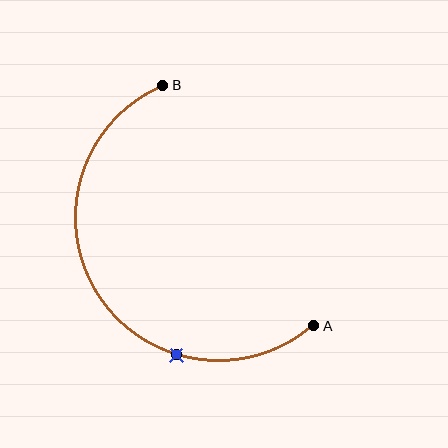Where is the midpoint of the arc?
The arc midpoint is the point on the curve farthest from the straight line joining A and B. It sits to the left of that line.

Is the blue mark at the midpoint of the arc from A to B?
No. The blue mark lies on the arc but is closer to endpoint A. The arc midpoint would be at the point on the curve equidistant along the arc from both A and B.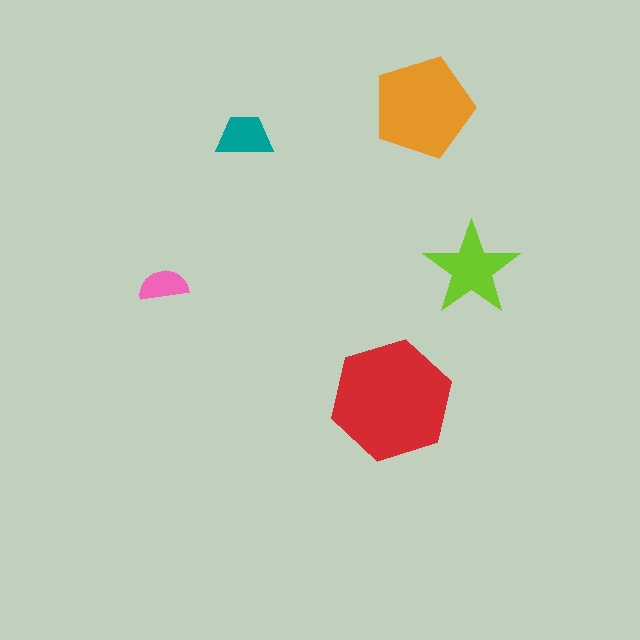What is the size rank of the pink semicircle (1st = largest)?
5th.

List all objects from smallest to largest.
The pink semicircle, the teal trapezoid, the lime star, the orange pentagon, the red hexagon.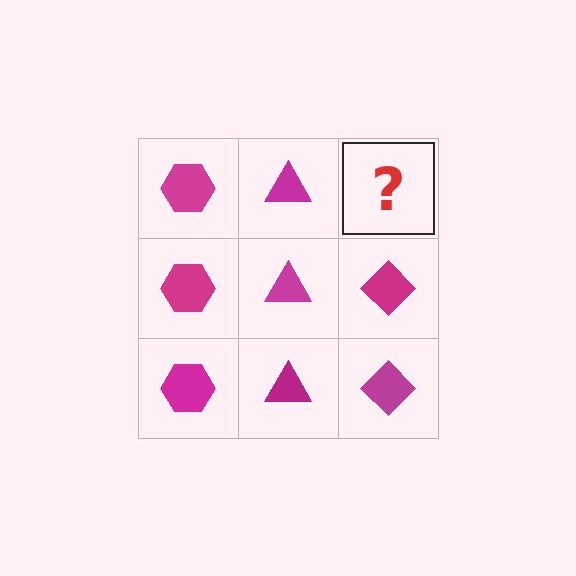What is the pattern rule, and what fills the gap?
The rule is that each column has a consistent shape. The gap should be filled with a magenta diamond.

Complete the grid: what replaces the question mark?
The question mark should be replaced with a magenta diamond.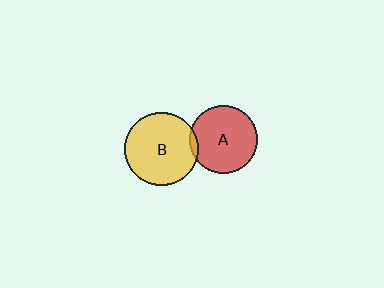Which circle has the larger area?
Circle B (yellow).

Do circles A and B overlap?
Yes.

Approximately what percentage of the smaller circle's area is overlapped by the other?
Approximately 5%.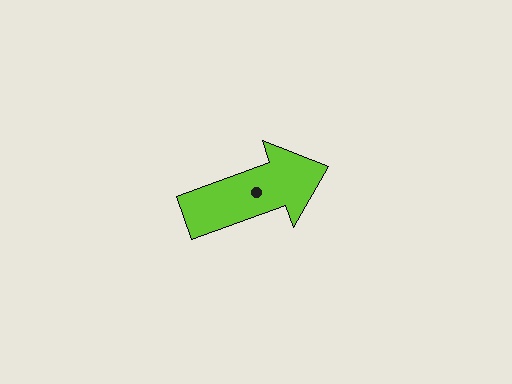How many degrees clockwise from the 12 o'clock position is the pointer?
Approximately 70 degrees.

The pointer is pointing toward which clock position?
Roughly 2 o'clock.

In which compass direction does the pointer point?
East.